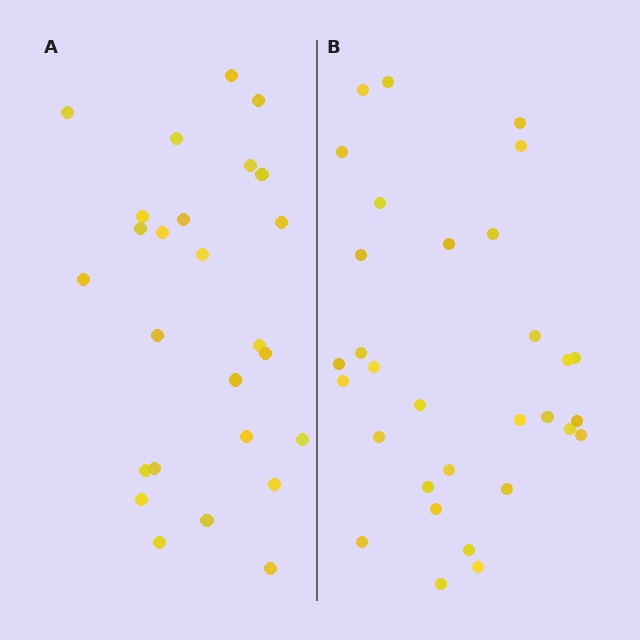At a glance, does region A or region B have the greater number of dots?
Region B (the right region) has more dots.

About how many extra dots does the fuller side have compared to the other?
Region B has about 5 more dots than region A.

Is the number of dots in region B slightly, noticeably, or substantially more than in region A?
Region B has only slightly more — the two regions are fairly close. The ratio is roughly 1.2 to 1.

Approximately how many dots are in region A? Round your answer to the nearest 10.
About 30 dots. (The exact count is 26, which rounds to 30.)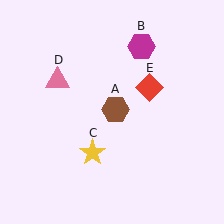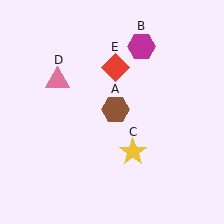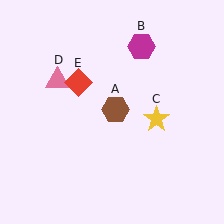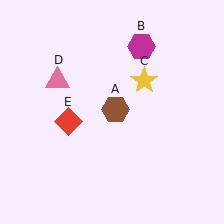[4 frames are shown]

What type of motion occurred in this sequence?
The yellow star (object C), red diamond (object E) rotated counterclockwise around the center of the scene.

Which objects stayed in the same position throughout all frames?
Brown hexagon (object A) and magenta hexagon (object B) and pink triangle (object D) remained stationary.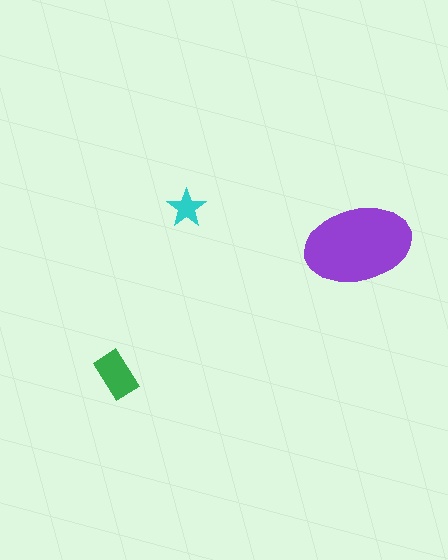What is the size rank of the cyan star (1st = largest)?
3rd.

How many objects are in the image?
There are 3 objects in the image.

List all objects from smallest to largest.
The cyan star, the green rectangle, the purple ellipse.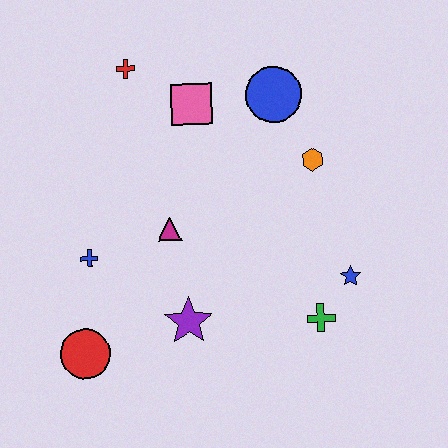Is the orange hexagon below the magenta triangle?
No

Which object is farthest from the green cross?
The red cross is farthest from the green cross.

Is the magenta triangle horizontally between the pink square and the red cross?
Yes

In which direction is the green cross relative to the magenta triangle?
The green cross is to the right of the magenta triangle.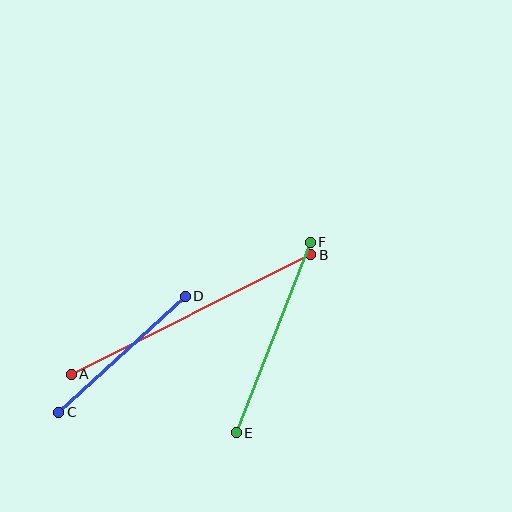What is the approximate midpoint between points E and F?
The midpoint is at approximately (273, 338) pixels.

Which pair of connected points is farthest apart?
Points A and B are farthest apart.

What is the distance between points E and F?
The distance is approximately 205 pixels.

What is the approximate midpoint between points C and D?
The midpoint is at approximately (122, 354) pixels.